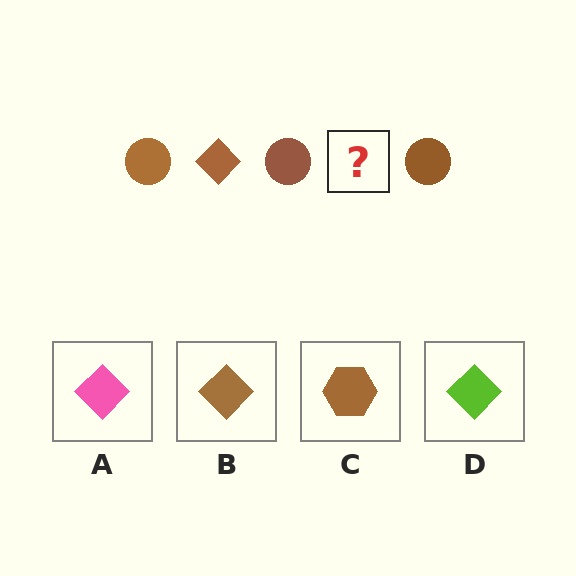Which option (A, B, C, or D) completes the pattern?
B.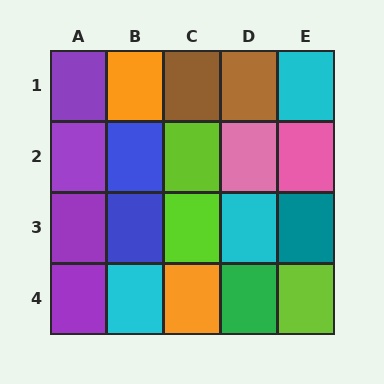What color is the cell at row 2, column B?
Blue.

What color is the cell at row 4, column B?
Cyan.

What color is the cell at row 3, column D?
Cyan.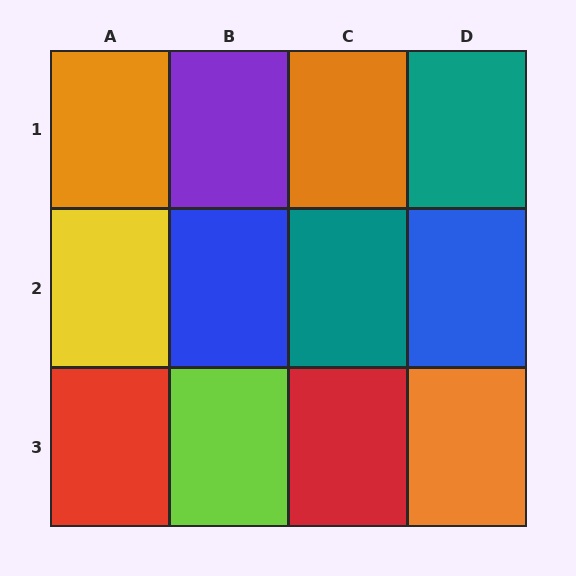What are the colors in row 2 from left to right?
Yellow, blue, teal, blue.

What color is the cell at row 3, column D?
Orange.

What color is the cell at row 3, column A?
Red.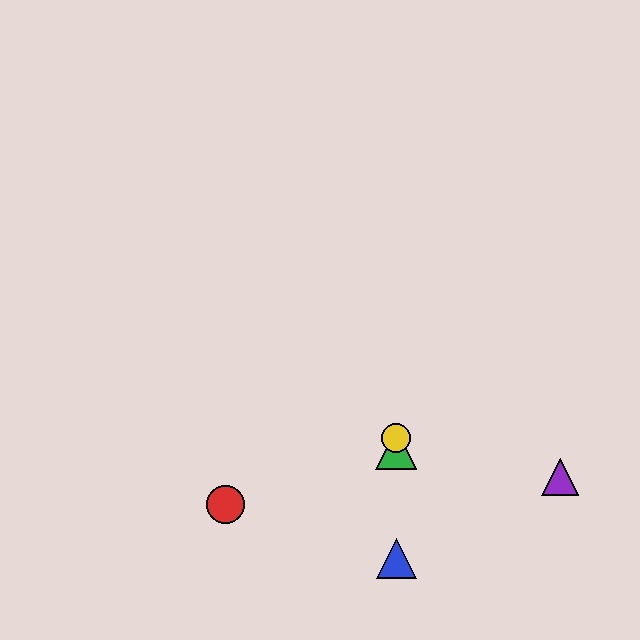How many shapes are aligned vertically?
3 shapes (the blue triangle, the green triangle, the yellow circle) are aligned vertically.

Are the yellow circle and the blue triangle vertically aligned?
Yes, both are at x≈396.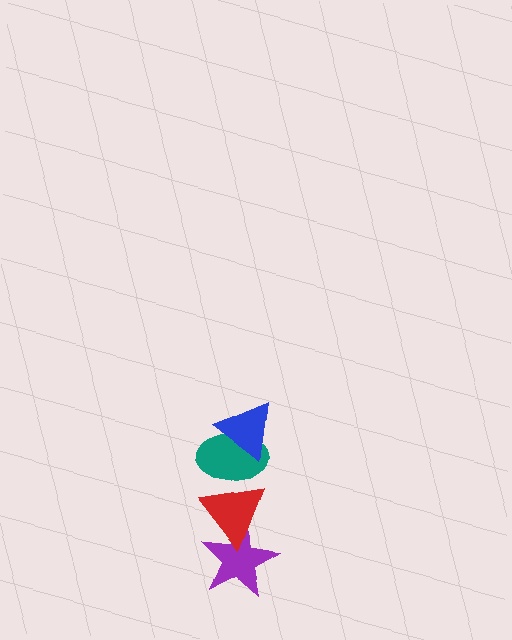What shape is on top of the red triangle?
The teal ellipse is on top of the red triangle.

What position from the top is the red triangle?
The red triangle is 3rd from the top.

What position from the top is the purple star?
The purple star is 4th from the top.